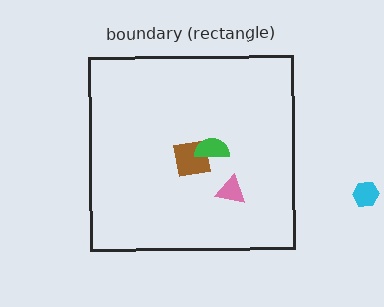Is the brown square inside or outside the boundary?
Inside.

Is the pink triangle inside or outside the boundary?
Inside.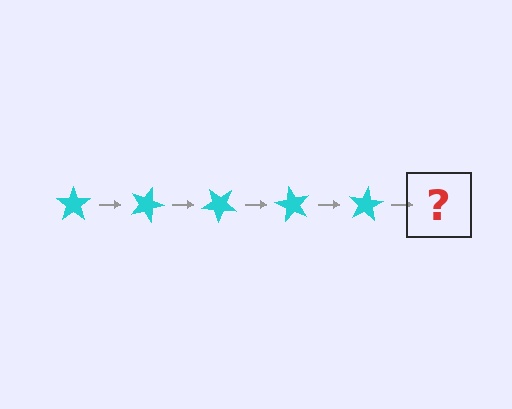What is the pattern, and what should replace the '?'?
The pattern is that the star rotates 20 degrees each step. The '?' should be a cyan star rotated 100 degrees.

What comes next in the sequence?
The next element should be a cyan star rotated 100 degrees.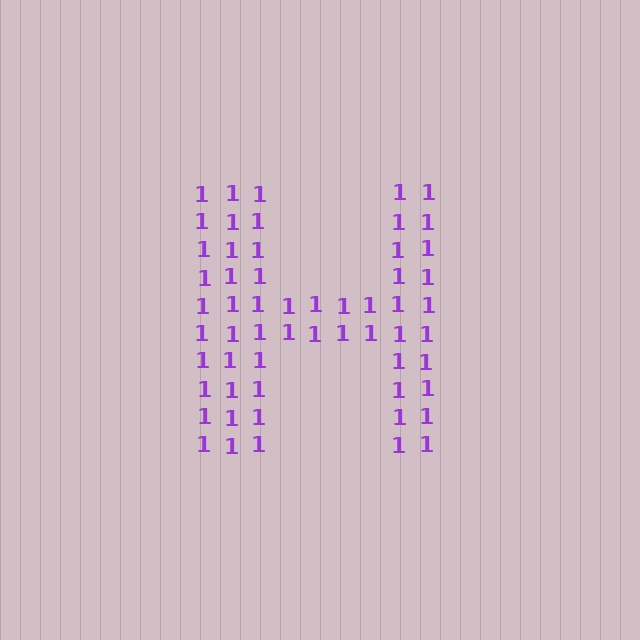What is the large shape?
The large shape is the letter H.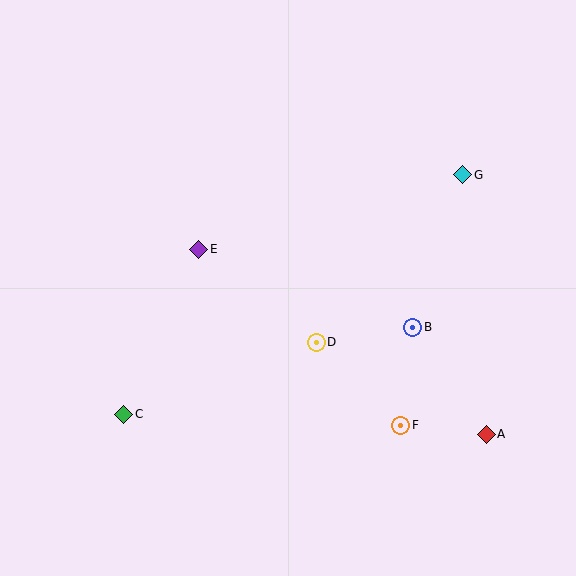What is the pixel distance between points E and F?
The distance between E and F is 268 pixels.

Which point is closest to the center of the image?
Point D at (316, 342) is closest to the center.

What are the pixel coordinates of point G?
Point G is at (463, 175).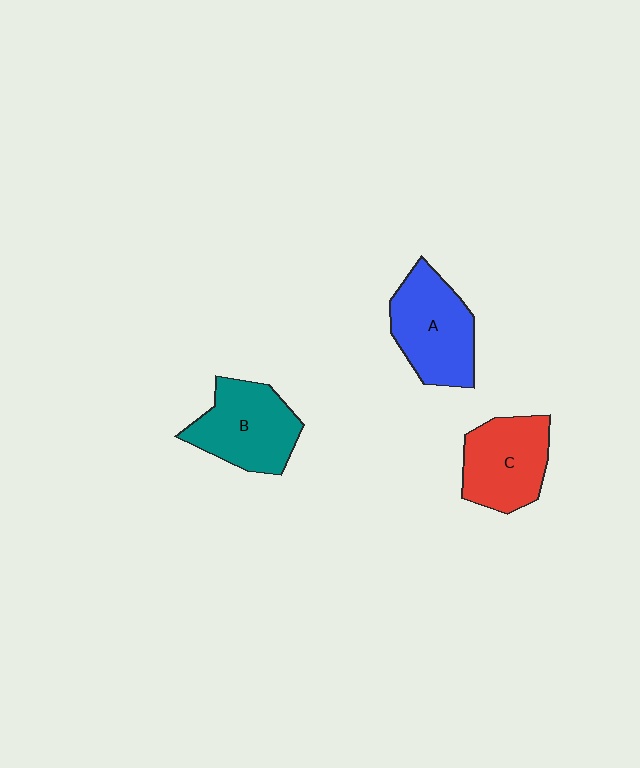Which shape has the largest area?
Shape A (blue).